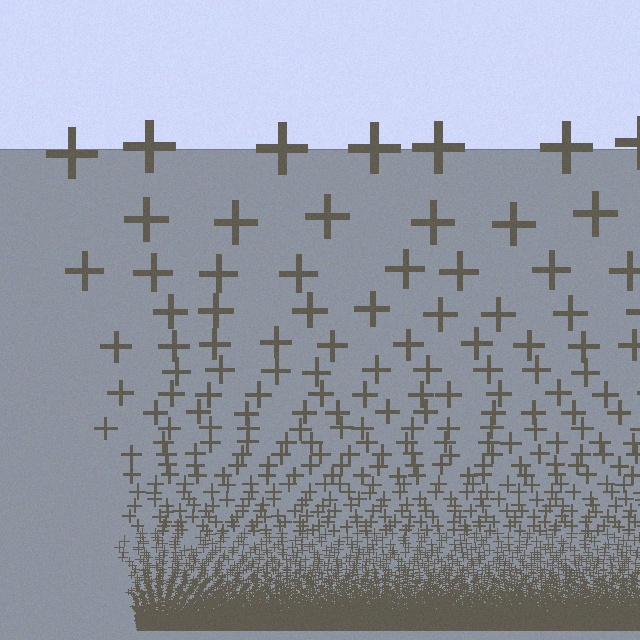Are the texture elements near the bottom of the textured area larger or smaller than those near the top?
Smaller. The gradient is inverted — elements near the bottom are smaller and denser.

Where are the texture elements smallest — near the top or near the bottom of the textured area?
Near the bottom.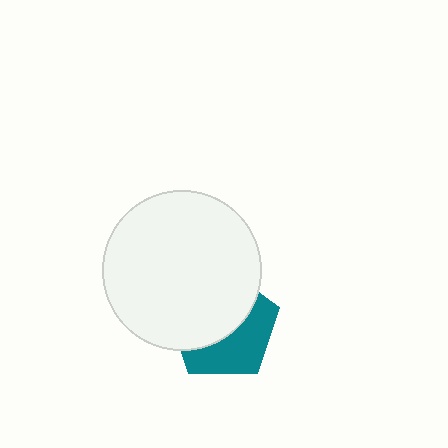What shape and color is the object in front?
The object in front is a white circle.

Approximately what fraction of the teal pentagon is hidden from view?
Roughly 56% of the teal pentagon is hidden behind the white circle.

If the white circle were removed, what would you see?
You would see the complete teal pentagon.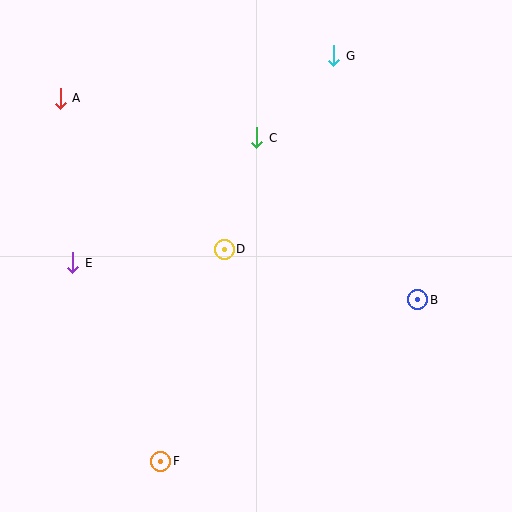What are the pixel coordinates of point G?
Point G is at (334, 56).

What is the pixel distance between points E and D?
The distance between E and D is 152 pixels.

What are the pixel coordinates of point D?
Point D is at (224, 249).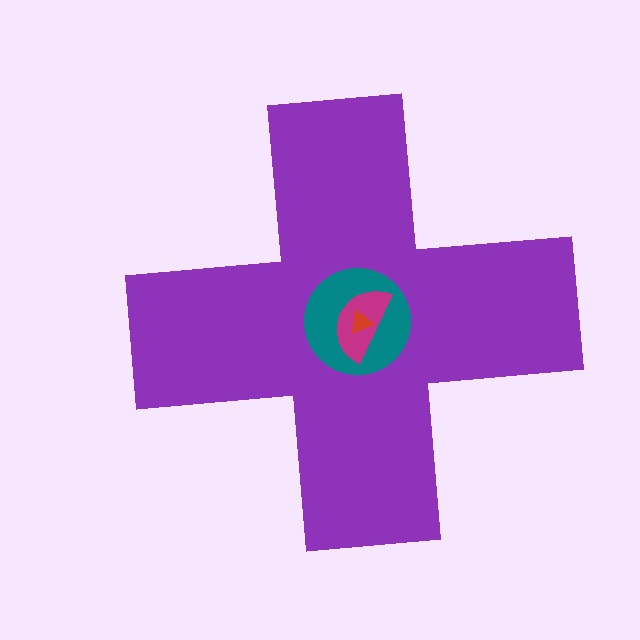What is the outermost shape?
The purple cross.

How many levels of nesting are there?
4.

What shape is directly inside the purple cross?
The teal circle.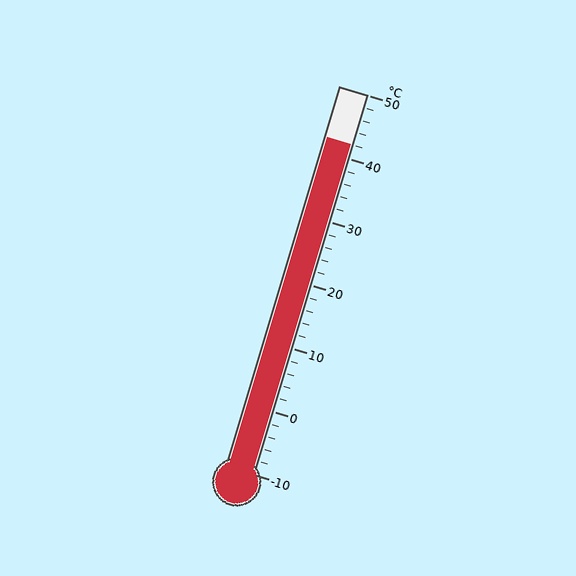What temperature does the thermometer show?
The thermometer shows approximately 42°C.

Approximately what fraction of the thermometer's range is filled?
The thermometer is filled to approximately 85% of its range.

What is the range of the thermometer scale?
The thermometer scale ranges from -10°C to 50°C.